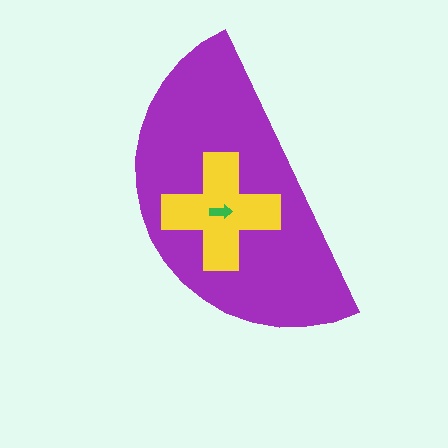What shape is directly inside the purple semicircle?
The yellow cross.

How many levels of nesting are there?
3.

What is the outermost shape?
The purple semicircle.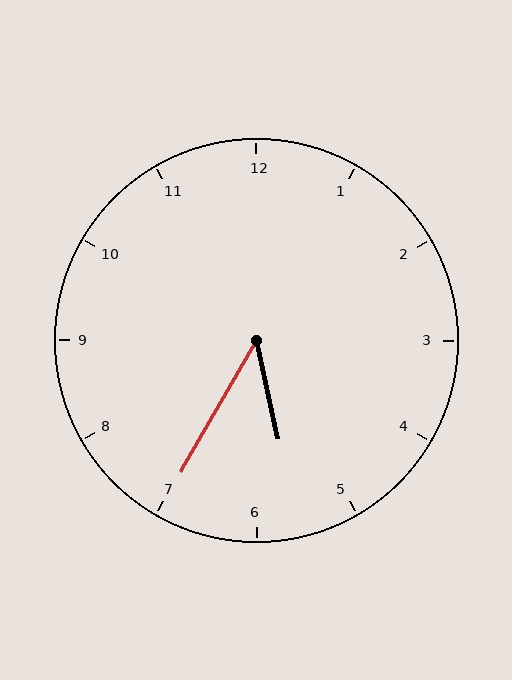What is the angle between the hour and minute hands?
Approximately 42 degrees.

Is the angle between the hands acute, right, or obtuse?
It is acute.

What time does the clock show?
5:35.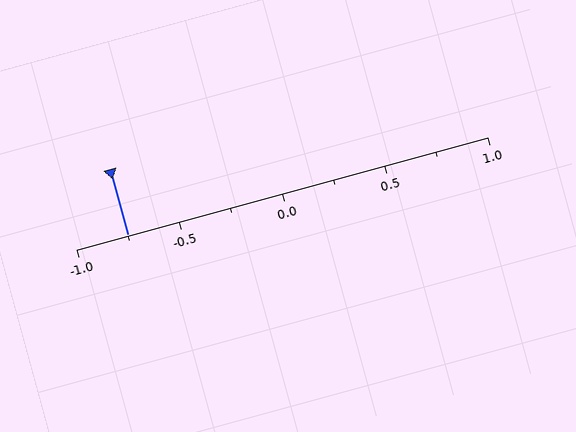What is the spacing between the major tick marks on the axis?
The major ticks are spaced 0.5 apart.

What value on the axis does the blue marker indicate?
The marker indicates approximately -0.75.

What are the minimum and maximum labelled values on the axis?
The axis runs from -1.0 to 1.0.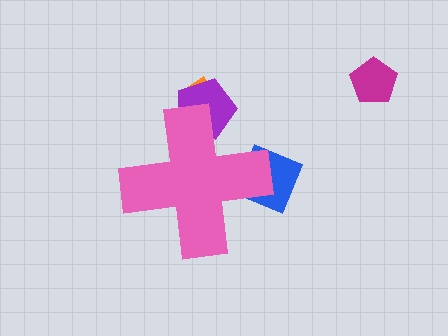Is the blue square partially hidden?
Yes, the blue square is partially hidden behind the pink cross.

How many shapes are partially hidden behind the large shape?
4 shapes are partially hidden.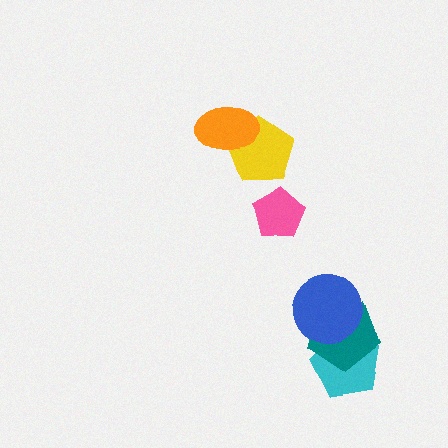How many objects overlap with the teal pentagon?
2 objects overlap with the teal pentagon.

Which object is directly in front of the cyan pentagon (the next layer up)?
The teal pentagon is directly in front of the cyan pentagon.